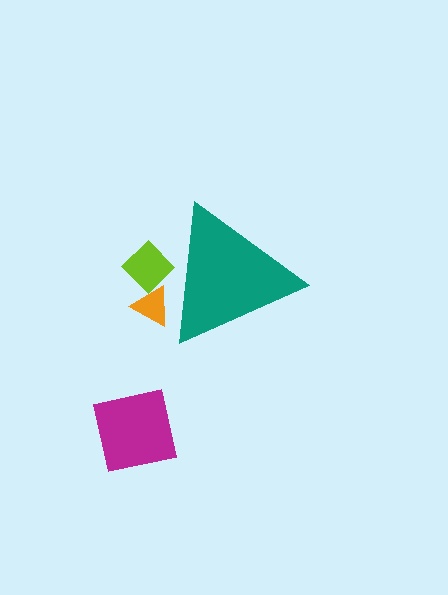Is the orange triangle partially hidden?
Yes, the orange triangle is partially hidden behind the teal triangle.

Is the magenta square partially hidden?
No, the magenta square is fully visible.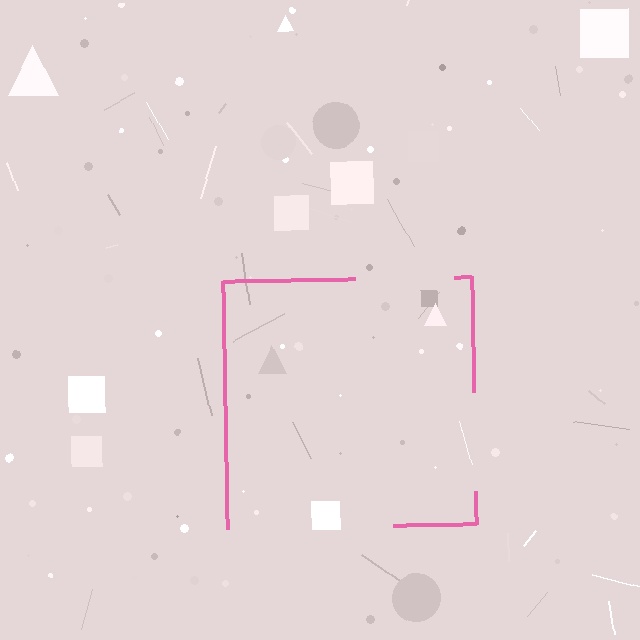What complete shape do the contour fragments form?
The contour fragments form a square.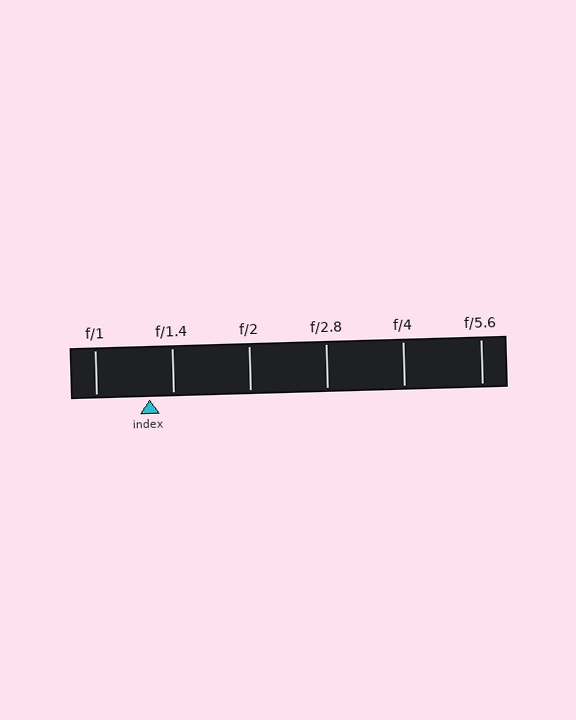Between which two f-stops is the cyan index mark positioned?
The index mark is between f/1 and f/1.4.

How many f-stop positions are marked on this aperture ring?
There are 6 f-stop positions marked.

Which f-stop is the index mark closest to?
The index mark is closest to f/1.4.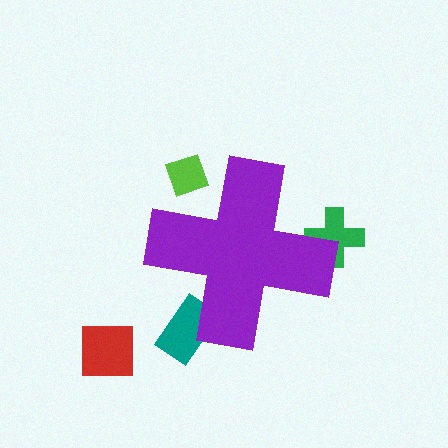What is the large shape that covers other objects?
A purple cross.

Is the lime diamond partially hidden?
Yes, the lime diamond is partially hidden behind the purple cross.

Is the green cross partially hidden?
Yes, the green cross is partially hidden behind the purple cross.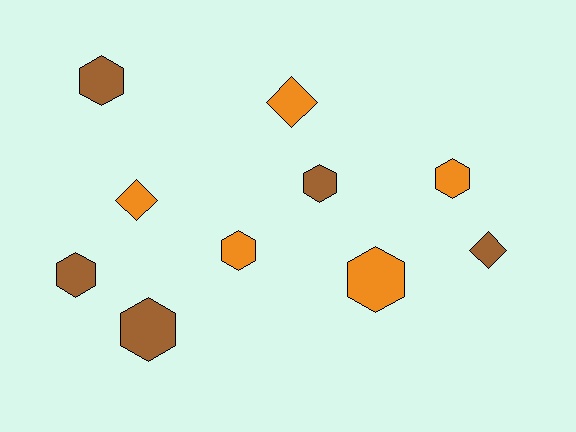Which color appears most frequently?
Brown, with 5 objects.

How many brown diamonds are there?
There is 1 brown diamond.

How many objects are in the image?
There are 10 objects.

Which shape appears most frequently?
Hexagon, with 7 objects.